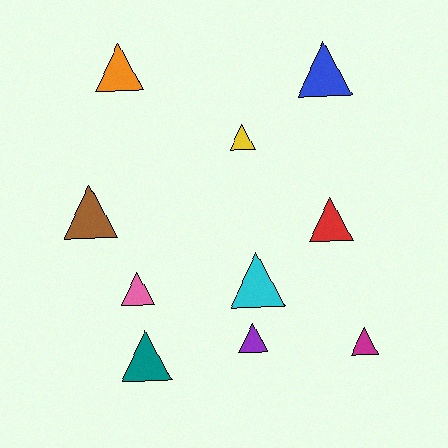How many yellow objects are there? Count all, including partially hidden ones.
There is 1 yellow object.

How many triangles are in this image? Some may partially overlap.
There are 10 triangles.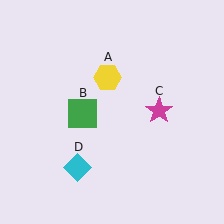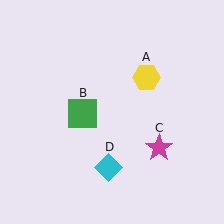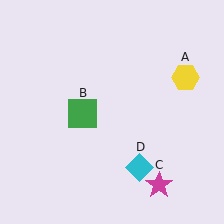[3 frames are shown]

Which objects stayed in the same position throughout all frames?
Green square (object B) remained stationary.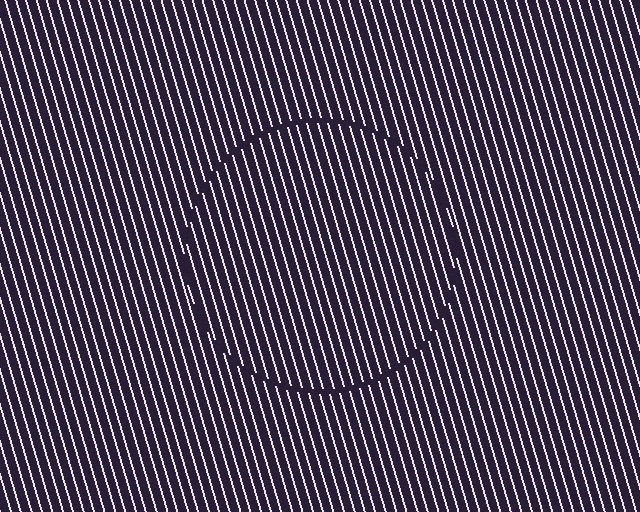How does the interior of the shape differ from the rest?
The interior of the shape contains the same grating, shifted by half a period — the contour is defined by the phase discontinuity where line-ends from the inner and outer gratings abut.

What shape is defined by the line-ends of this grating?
An illusory circle. The interior of the shape contains the same grating, shifted by half a period — the contour is defined by the phase discontinuity where line-ends from the inner and outer gratings abut.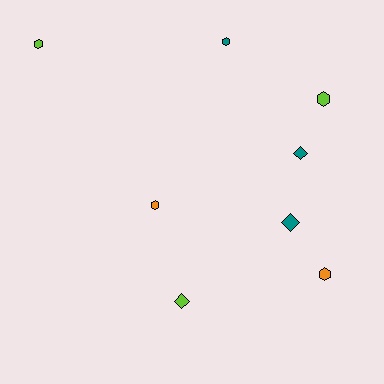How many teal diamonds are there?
There are 2 teal diamonds.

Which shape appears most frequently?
Hexagon, with 5 objects.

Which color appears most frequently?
Teal, with 3 objects.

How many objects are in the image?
There are 8 objects.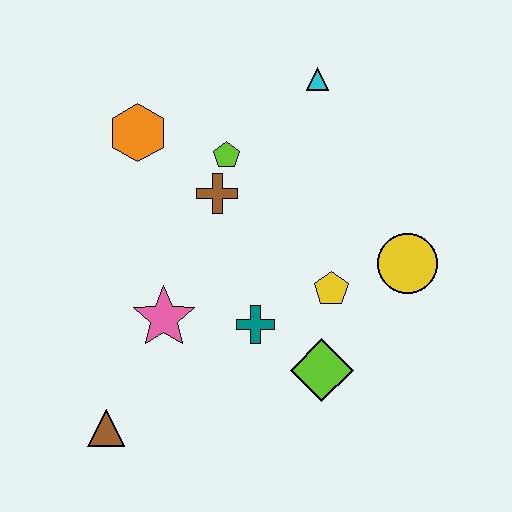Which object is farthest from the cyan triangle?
The brown triangle is farthest from the cyan triangle.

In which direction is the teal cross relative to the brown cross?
The teal cross is below the brown cross.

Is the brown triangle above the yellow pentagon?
No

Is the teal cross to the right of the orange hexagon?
Yes